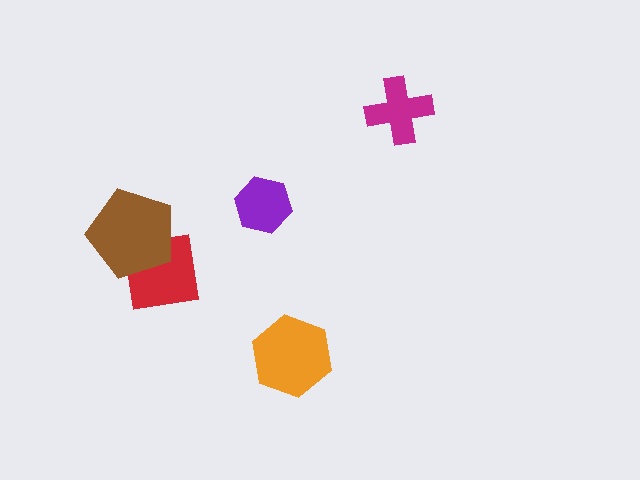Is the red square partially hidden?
Yes, it is partially covered by another shape.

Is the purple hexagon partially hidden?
No, no other shape covers it.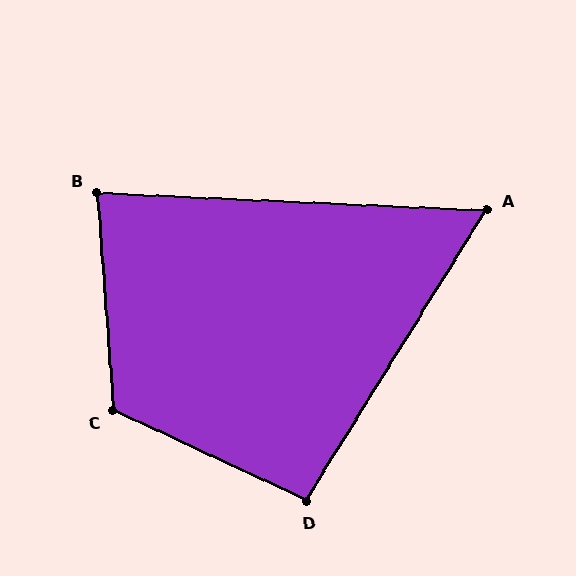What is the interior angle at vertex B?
Approximately 83 degrees (acute).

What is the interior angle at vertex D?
Approximately 97 degrees (obtuse).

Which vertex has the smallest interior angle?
A, at approximately 61 degrees.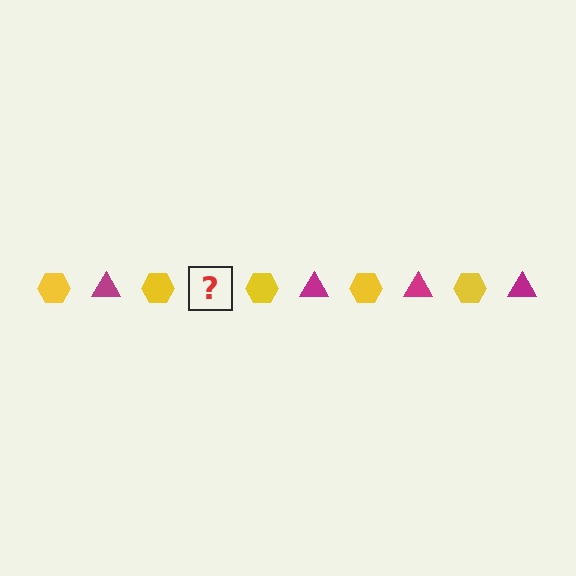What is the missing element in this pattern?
The missing element is a magenta triangle.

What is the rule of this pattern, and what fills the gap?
The rule is that the pattern alternates between yellow hexagon and magenta triangle. The gap should be filled with a magenta triangle.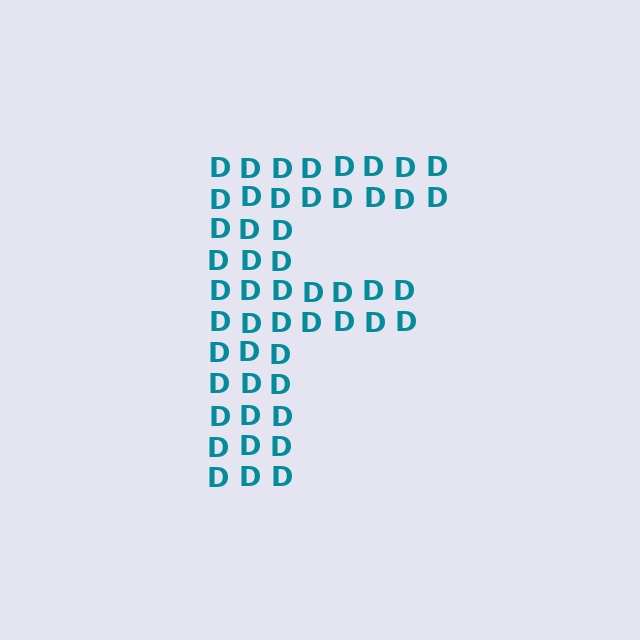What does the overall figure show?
The overall figure shows the letter F.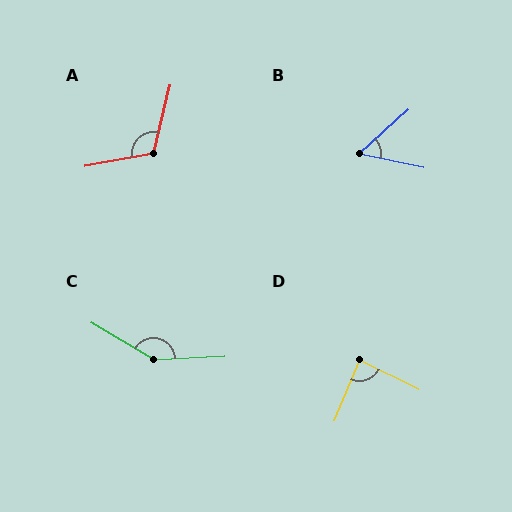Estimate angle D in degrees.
Approximately 86 degrees.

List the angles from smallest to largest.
B (54°), D (86°), A (114°), C (147°).